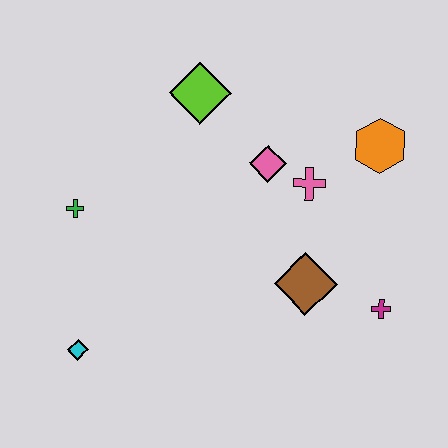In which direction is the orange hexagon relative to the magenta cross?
The orange hexagon is above the magenta cross.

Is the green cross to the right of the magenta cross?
No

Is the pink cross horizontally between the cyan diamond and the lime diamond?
No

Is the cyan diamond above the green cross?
No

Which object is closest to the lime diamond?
The pink diamond is closest to the lime diamond.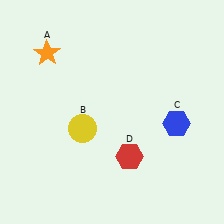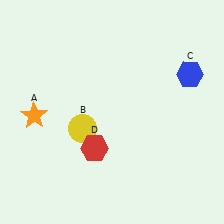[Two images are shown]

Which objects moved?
The objects that moved are: the orange star (A), the blue hexagon (C), the red hexagon (D).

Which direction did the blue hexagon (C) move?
The blue hexagon (C) moved up.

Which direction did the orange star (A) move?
The orange star (A) moved down.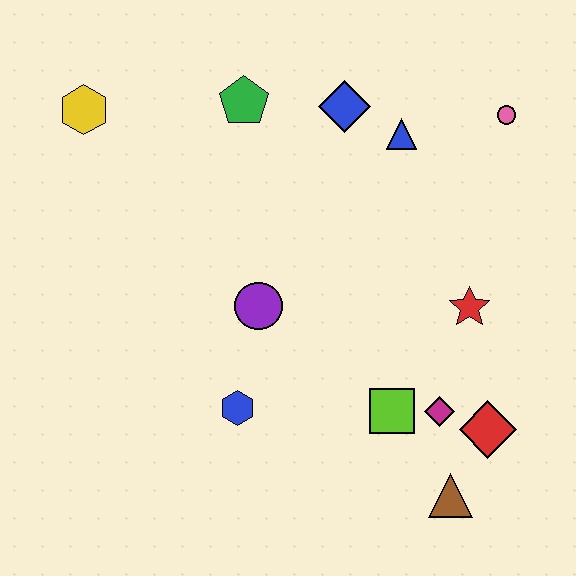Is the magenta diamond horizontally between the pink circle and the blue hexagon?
Yes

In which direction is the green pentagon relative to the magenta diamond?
The green pentagon is above the magenta diamond.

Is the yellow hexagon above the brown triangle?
Yes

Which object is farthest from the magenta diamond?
The yellow hexagon is farthest from the magenta diamond.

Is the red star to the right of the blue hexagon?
Yes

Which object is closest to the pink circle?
The blue triangle is closest to the pink circle.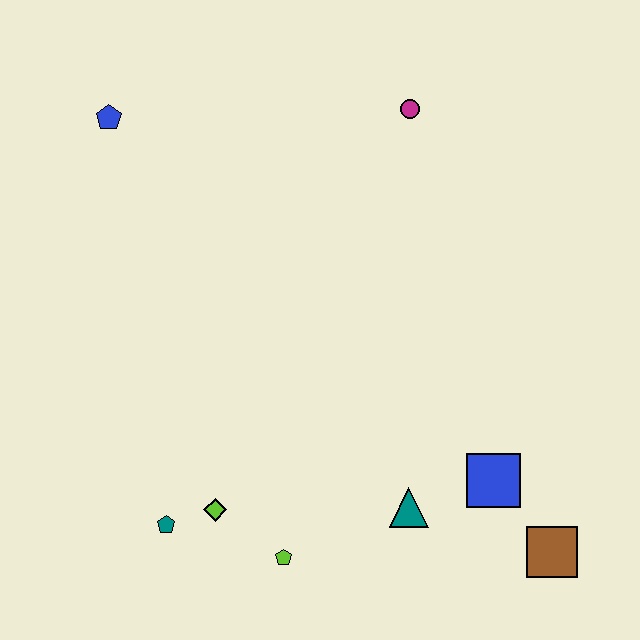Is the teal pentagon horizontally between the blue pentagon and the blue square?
Yes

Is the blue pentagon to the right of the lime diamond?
No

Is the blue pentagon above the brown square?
Yes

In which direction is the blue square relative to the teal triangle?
The blue square is to the right of the teal triangle.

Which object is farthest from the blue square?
The blue pentagon is farthest from the blue square.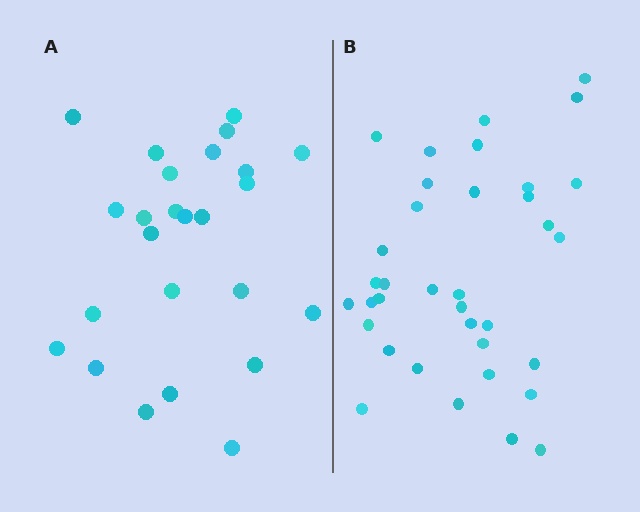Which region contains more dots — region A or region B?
Region B (the right region) has more dots.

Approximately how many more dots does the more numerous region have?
Region B has roughly 12 or so more dots than region A.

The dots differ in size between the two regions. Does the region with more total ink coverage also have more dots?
No. Region A has more total ink coverage because its dots are larger, but region B actually contains more individual dots. Total area can be misleading — the number of items is what matters here.